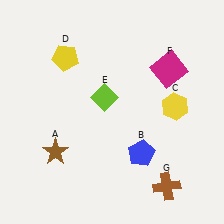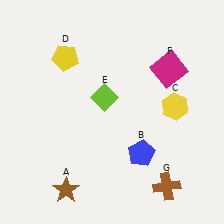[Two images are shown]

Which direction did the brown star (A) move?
The brown star (A) moved down.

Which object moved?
The brown star (A) moved down.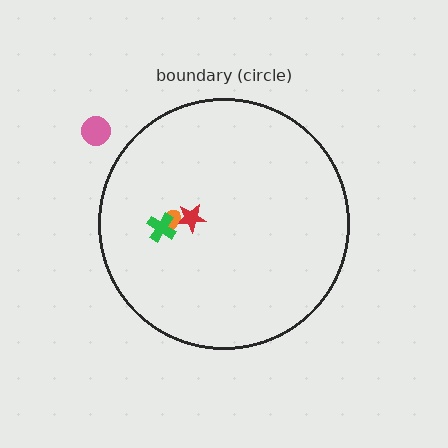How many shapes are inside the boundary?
3 inside, 1 outside.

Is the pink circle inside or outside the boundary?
Outside.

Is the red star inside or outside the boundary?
Inside.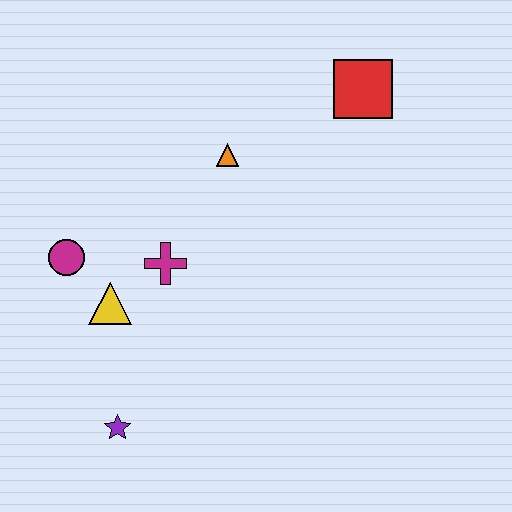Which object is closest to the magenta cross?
The yellow triangle is closest to the magenta cross.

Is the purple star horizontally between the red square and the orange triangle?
No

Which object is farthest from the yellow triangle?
The red square is farthest from the yellow triangle.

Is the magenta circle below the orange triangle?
Yes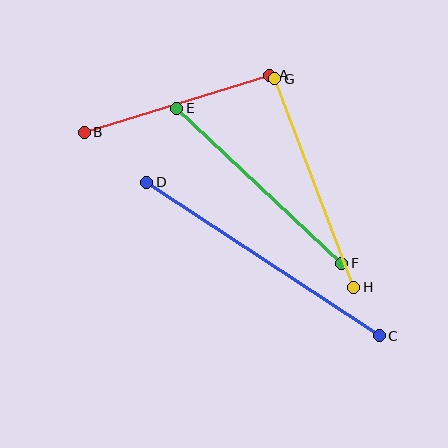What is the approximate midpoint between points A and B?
The midpoint is at approximately (177, 104) pixels.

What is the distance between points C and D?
The distance is approximately 278 pixels.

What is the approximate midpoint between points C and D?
The midpoint is at approximately (263, 259) pixels.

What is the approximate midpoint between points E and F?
The midpoint is at approximately (259, 186) pixels.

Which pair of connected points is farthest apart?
Points C and D are farthest apart.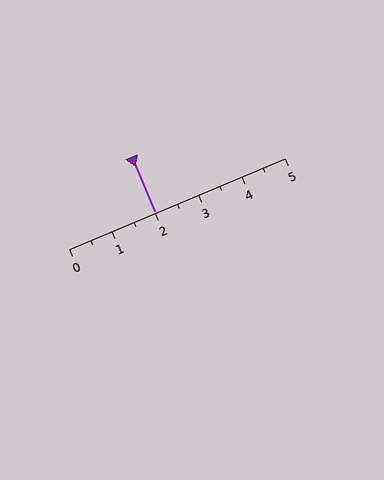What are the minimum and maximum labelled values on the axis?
The axis runs from 0 to 5.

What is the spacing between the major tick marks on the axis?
The major ticks are spaced 1 apart.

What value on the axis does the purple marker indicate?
The marker indicates approximately 2.